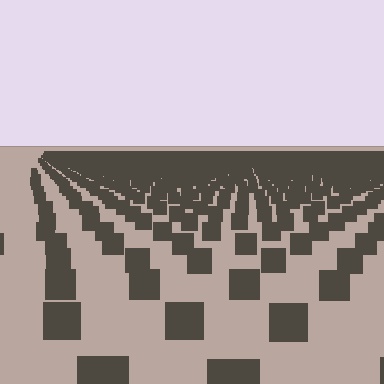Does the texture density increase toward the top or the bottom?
Density increases toward the top.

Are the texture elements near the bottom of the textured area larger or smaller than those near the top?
Larger. Near the bottom, elements are closer to the viewer and appear at a bigger on-screen size.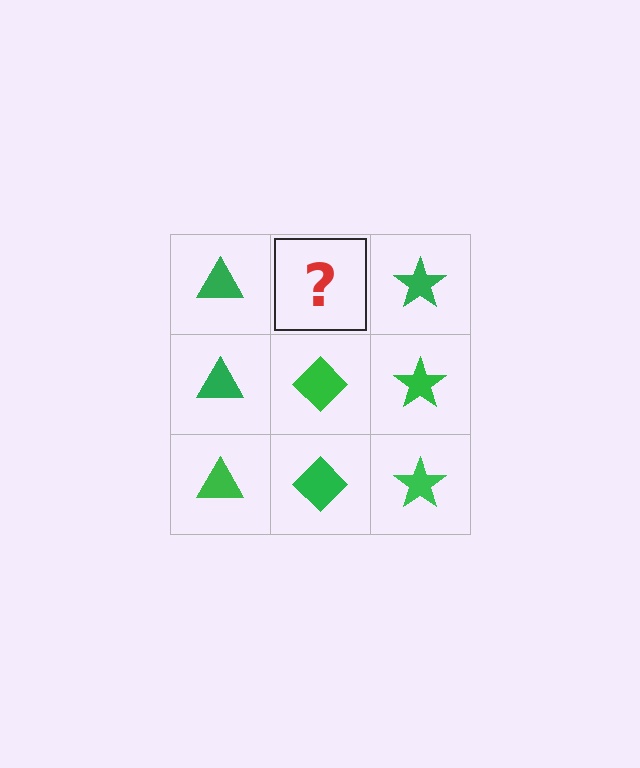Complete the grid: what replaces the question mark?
The question mark should be replaced with a green diamond.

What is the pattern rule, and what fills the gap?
The rule is that each column has a consistent shape. The gap should be filled with a green diamond.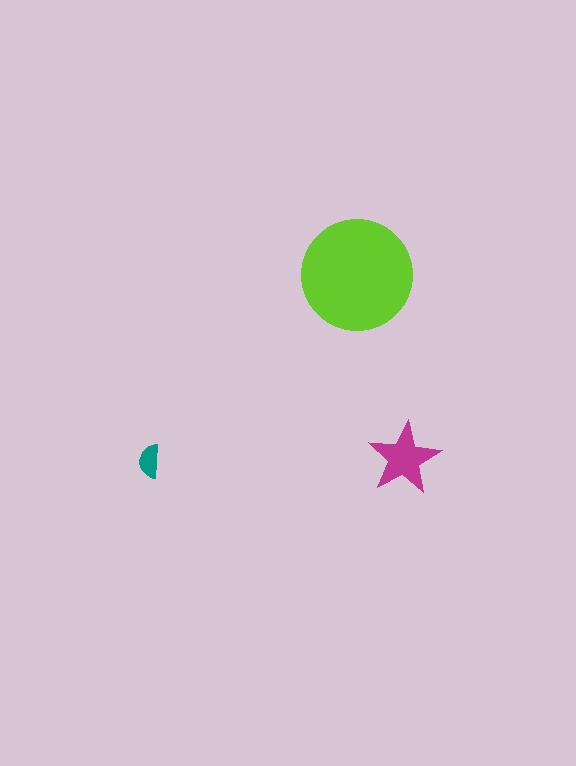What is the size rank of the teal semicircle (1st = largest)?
3rd.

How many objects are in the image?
There are 3 objects in the image.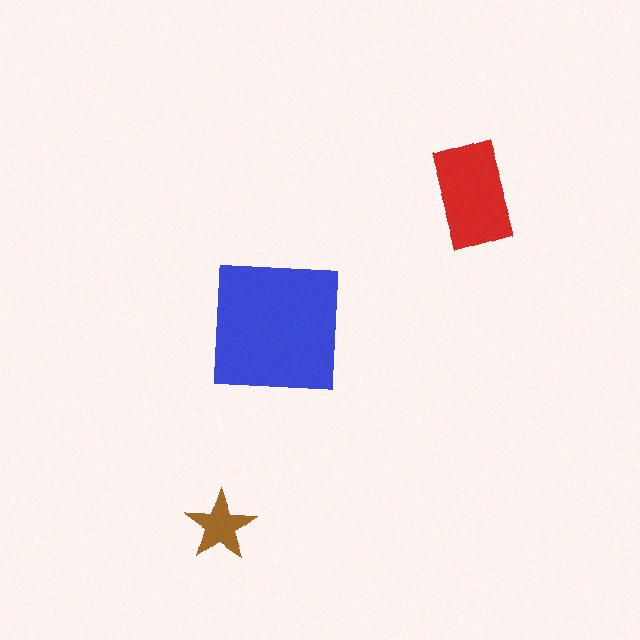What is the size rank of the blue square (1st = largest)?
1st.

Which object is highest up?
The red rectangle is topmost.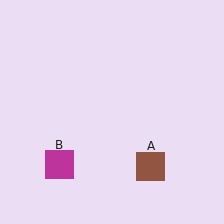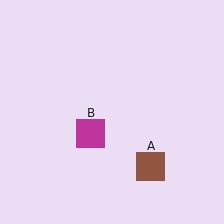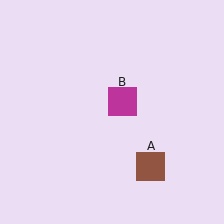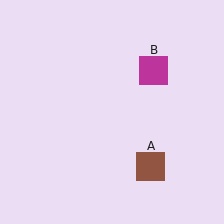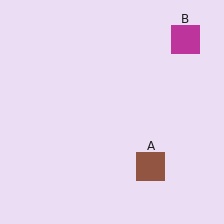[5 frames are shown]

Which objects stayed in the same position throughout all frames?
Brown square (object A) remained stationary.